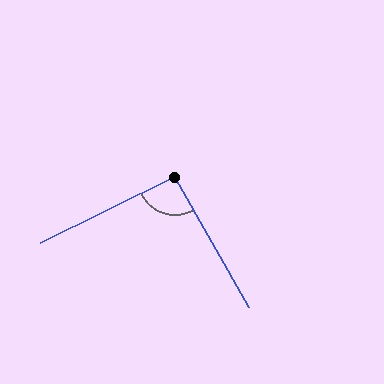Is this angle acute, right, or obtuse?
It is approximately a right angle.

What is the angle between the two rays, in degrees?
Approximately 93 degrees.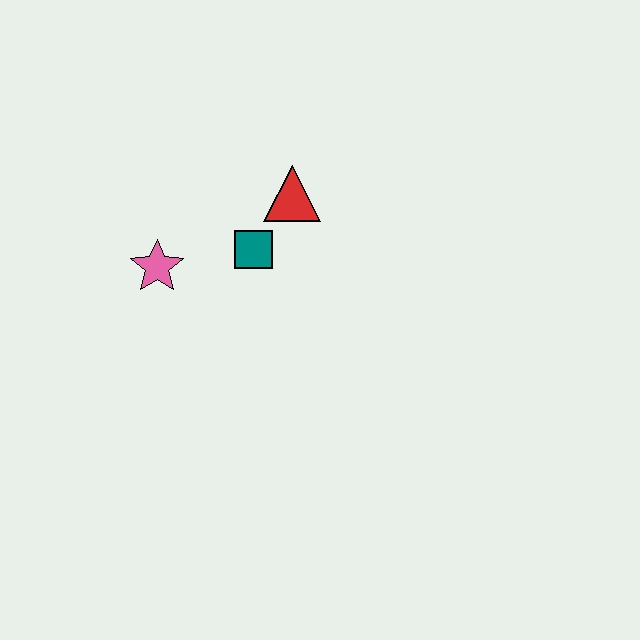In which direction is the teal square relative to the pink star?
The teal square is to the right of the pink star.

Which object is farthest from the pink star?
The red triangle is farthest from the pink star.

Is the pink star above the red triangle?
No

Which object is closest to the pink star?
The teal square is closest to the pink star.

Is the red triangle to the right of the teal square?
Yes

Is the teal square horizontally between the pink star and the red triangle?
Yes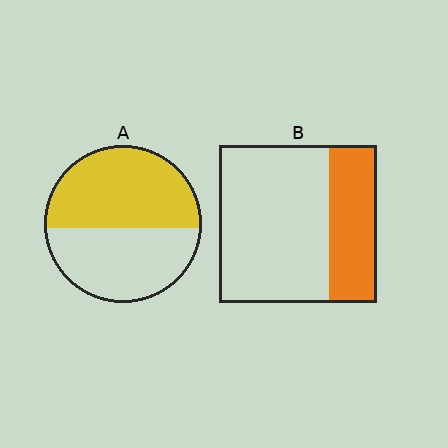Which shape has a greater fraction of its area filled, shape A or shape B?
Shape A.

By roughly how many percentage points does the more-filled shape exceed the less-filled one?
By roughly 25 percentage points (A over B).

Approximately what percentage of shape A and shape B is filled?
A is approximately 55% and B is approximately 30%.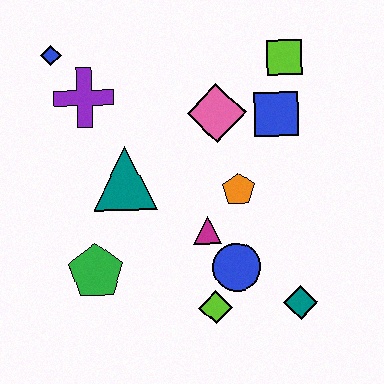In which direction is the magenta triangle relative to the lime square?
The magenta triangle is below the lime square.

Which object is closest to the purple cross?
The blue diamond is closest to the purple cross.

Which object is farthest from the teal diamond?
The blue diamond is farthest from the teal diamond.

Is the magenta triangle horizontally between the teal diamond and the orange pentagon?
No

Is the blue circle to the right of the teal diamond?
No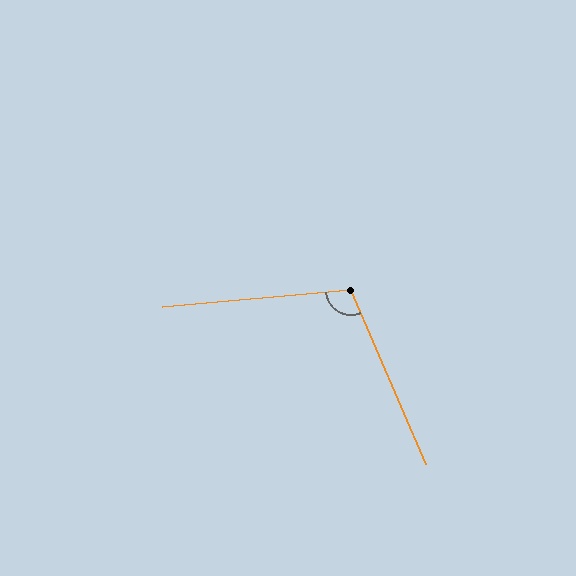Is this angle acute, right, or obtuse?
It is obtuse.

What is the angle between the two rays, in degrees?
Approximately 108 degrees.